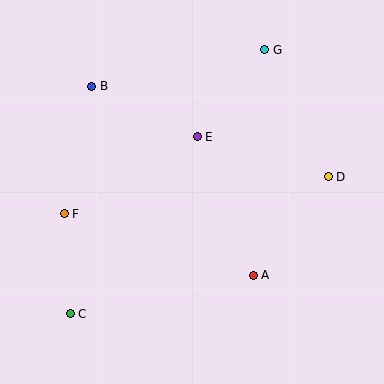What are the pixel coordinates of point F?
Point F is at (64, 214).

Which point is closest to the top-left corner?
Point B is closest to the top-left corner.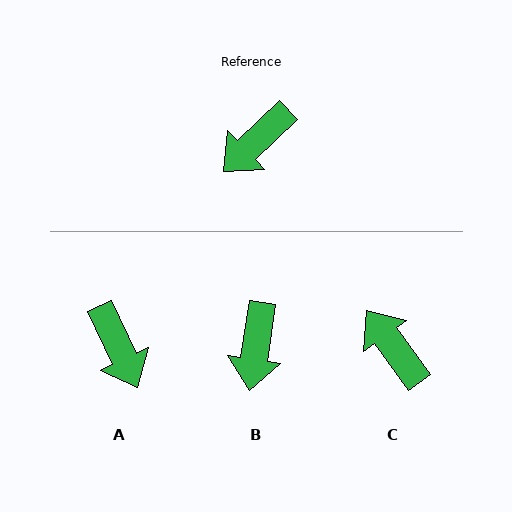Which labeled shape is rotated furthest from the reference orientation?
C, about 97 degrees away.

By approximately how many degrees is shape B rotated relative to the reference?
Approximately 38 degrees counter-clockwise.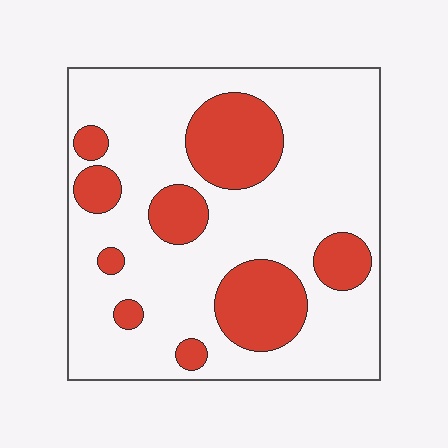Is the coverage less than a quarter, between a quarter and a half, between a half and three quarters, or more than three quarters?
Between a quarter and a half.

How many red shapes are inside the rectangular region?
9.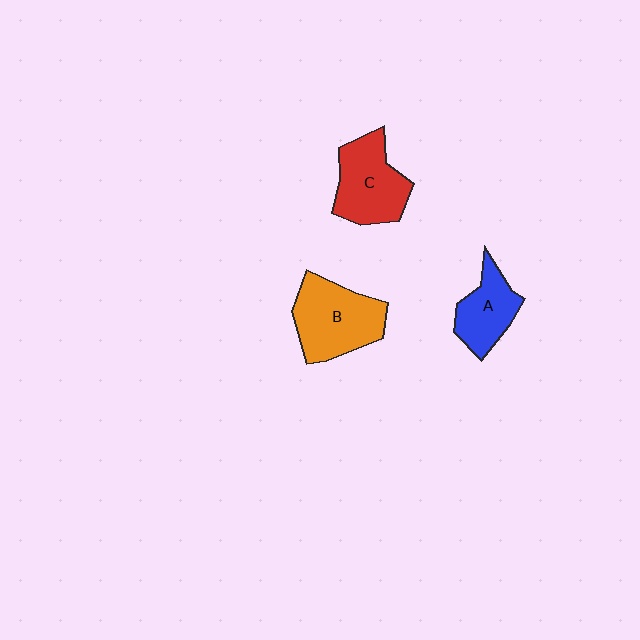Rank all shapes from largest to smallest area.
From largest to smallest: B (orange), C (red), A (blue).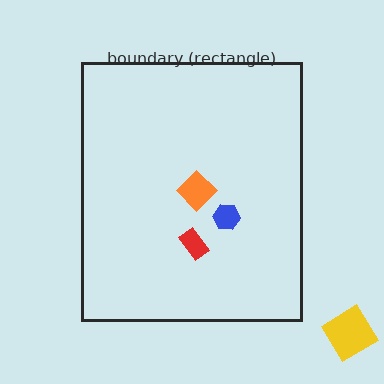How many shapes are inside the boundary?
3 inside, 1 outside.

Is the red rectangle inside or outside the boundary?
Inside.